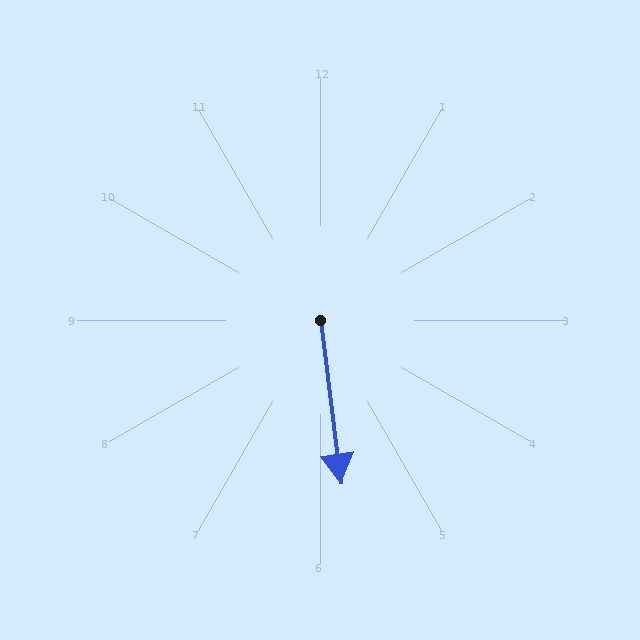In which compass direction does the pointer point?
South.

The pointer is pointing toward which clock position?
Roughly 6 o'clock.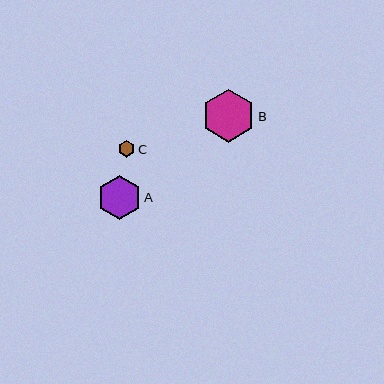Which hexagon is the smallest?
Hexagon C is the smallest with a size of approximately 16 pixels.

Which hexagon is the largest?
Hexagon B is the largest with a size of approximately 53 pixels.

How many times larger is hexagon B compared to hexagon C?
Hexagon B is approximately 3.3 times the size of hexagon C.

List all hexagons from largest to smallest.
From largest to smallest: B, A, C.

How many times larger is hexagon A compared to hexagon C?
Hexagon A is approximately 2.7 times the size of hexagon C.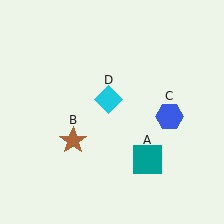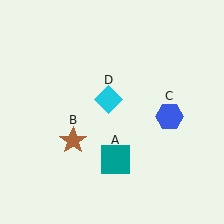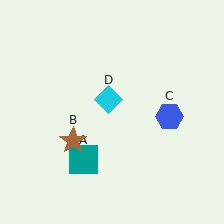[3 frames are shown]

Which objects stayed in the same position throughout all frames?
Brown star (object B) and blue hexagon (object C) and cyan diamond (object D) remained stationary.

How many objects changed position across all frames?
1 object changed position: teal square (object A).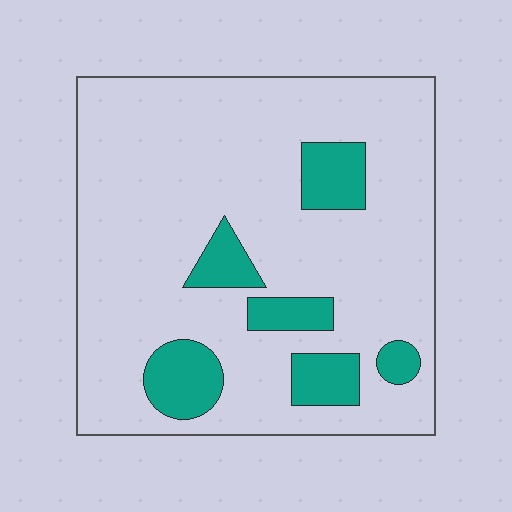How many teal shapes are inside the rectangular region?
6.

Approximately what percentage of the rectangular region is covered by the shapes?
Approximately 15%.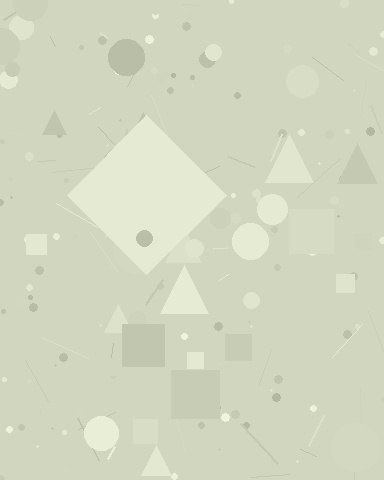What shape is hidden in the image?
A diamond is hidden in the image.